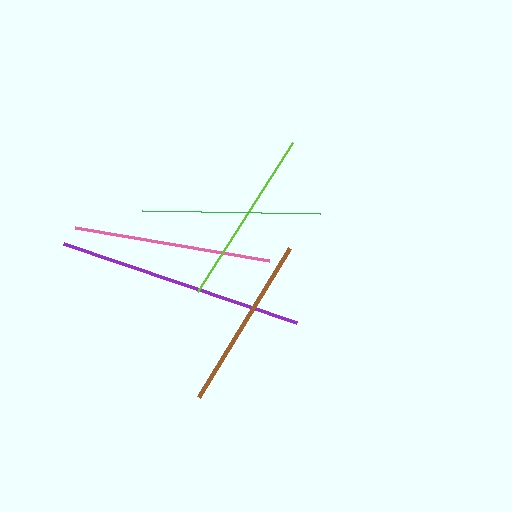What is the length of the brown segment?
The brown segment is approximately 175 pixels long.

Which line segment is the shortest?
The brown line is the shortest at approximately 175 pixels.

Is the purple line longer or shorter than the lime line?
The purple line is longer than the lime line.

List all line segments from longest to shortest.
From longest to shortest: purple, pink, green, lime, brown.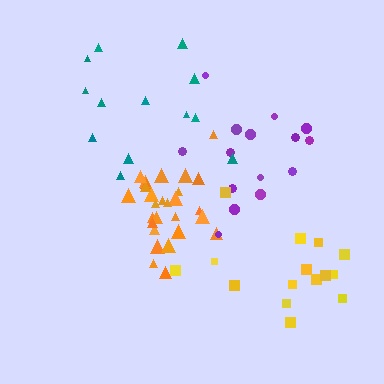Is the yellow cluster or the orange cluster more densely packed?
Orange.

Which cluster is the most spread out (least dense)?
Purple.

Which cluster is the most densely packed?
Orange.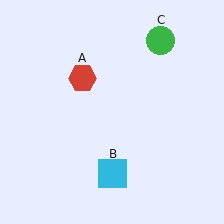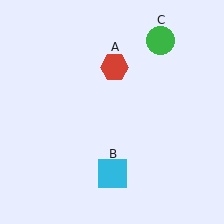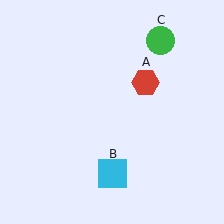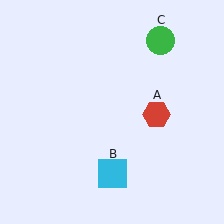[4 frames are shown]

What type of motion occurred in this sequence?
The red hexagon (object A) rotated clockwise around the center of the scene.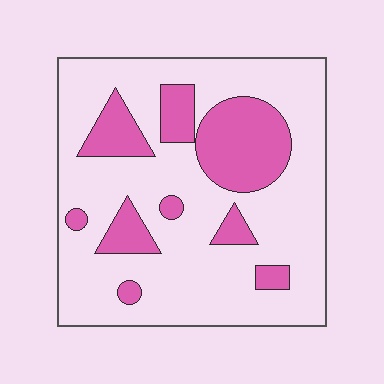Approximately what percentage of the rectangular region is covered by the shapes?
Approximately 25%.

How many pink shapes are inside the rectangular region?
9.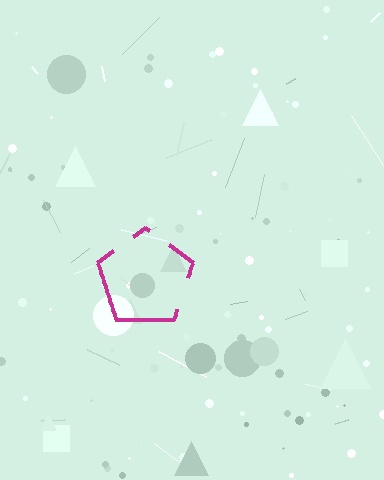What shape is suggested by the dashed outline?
The dashed outline suggests a pentagon.